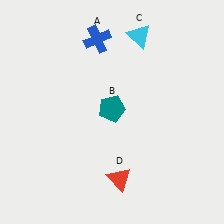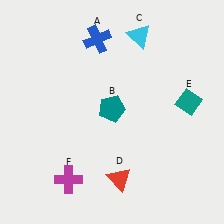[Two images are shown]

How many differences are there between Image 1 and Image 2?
There are 2 differences between the two images.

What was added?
A teal diamond (E), a magenta cross (F) were added in Image 2.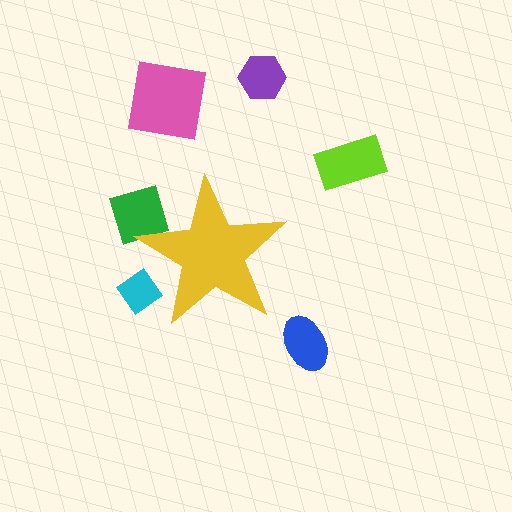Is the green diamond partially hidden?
Yes, the green diamond is partially hidden behind the yellow star.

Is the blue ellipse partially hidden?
No, the blue ellipse is fully visible.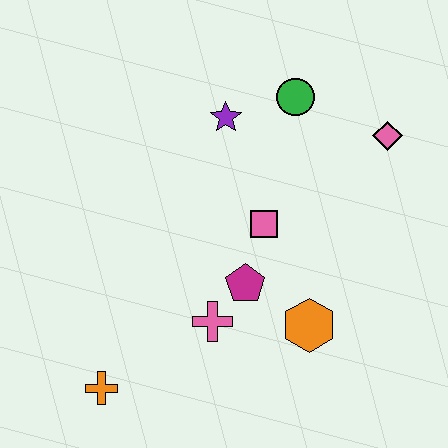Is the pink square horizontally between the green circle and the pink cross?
Yes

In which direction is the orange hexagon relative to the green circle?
The orange hexagon is below the green circle.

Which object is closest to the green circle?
The purple star is closest to the green circle.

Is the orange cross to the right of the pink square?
No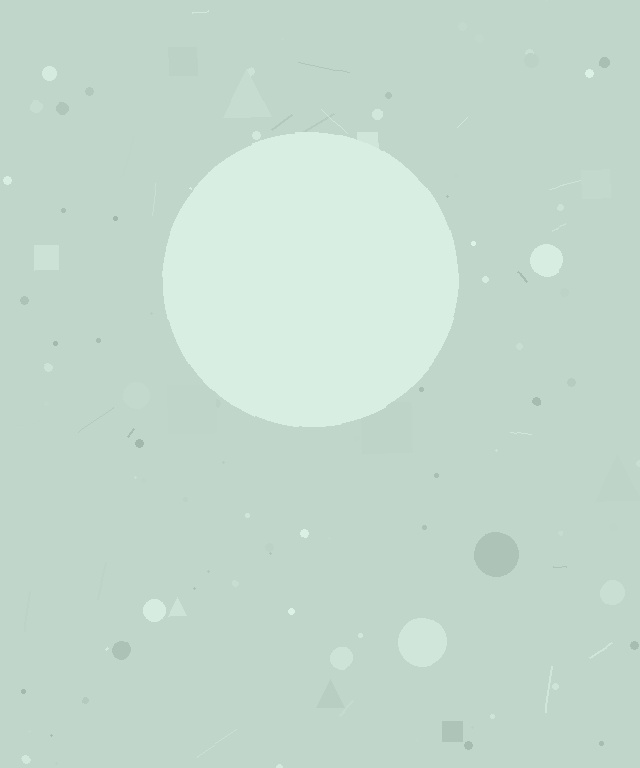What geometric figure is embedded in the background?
A circle is embedded in the background.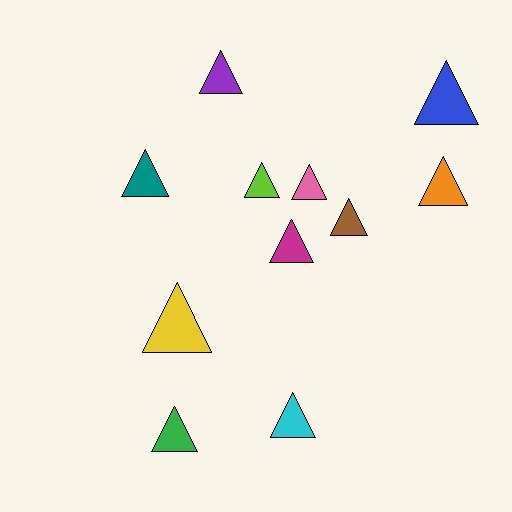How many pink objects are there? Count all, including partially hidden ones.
There is 1 pink object.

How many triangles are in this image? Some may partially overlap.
There are 11 triangles.